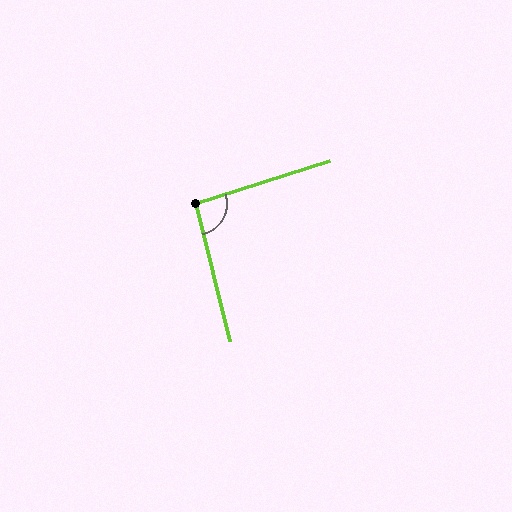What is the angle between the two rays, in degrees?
Approximately 94 degrees.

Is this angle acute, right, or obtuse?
It is approximately a right angle.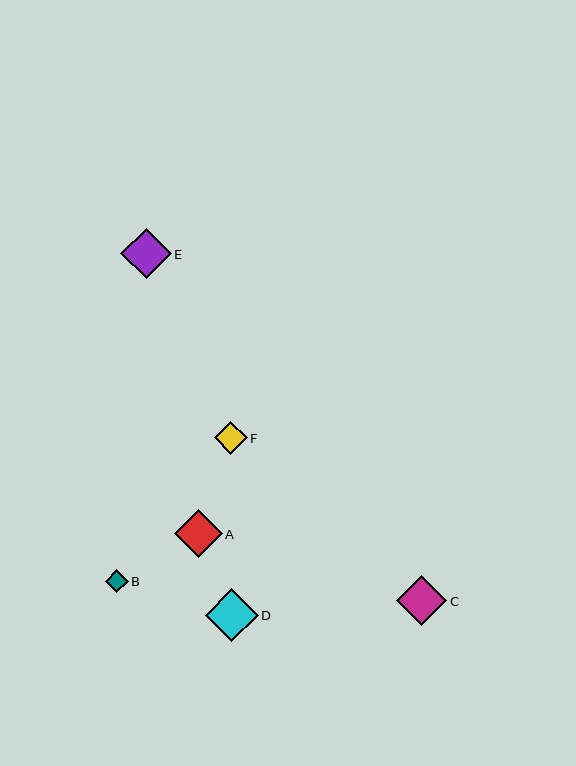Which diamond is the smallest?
Diamond B is the smallest with a size of approximately 23 pixels.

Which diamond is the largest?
Diamond D is the largest with a size of approximately 53 pixels.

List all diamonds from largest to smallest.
From largest to smallest: D, E, C, A, F, B.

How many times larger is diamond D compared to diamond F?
Diamond D is approximately 1.6 times the size of diamond F.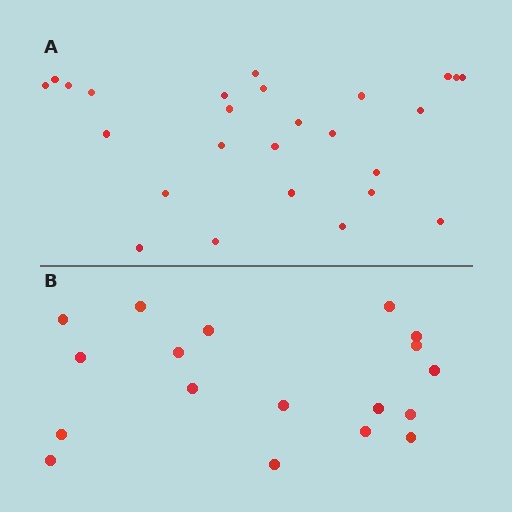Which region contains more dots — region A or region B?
Region A (the top region) has more dots.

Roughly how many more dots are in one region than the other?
Region A has roughly 8 or so more dots than region B.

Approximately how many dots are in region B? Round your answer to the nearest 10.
About 20 dots. (The exact count is 18, which rounds to 20.)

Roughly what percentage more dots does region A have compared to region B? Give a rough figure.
About 45% more.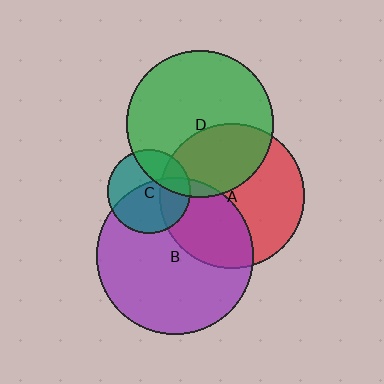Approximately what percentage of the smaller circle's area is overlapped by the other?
Approximately 35%.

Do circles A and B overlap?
Yes.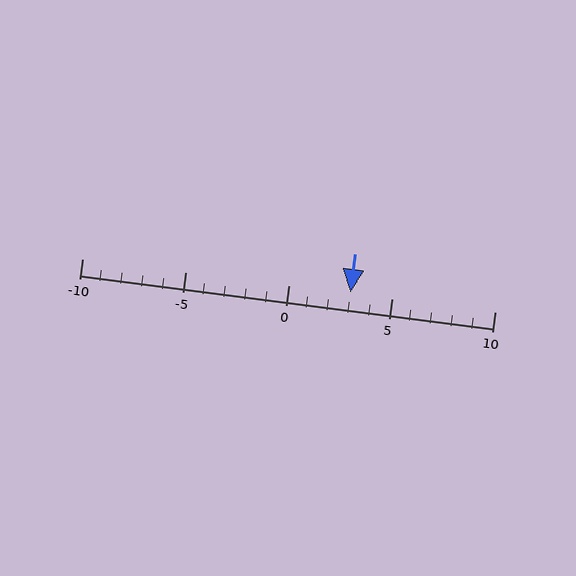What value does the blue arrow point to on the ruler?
The blue arrow points to approximately 3.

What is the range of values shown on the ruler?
The ruler shows values from -10 to 10.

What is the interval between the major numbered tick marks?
The major tick marks are spaced 5 units apart.